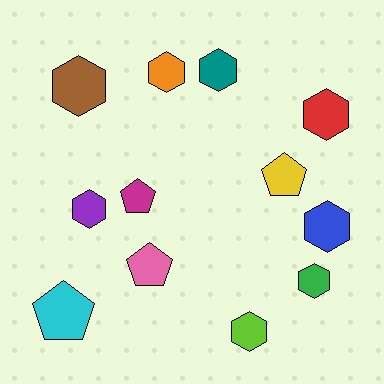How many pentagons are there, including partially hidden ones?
There are 4 pentagons.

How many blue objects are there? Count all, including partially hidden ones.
There is 1 blue object.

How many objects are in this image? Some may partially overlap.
There are 12 objects.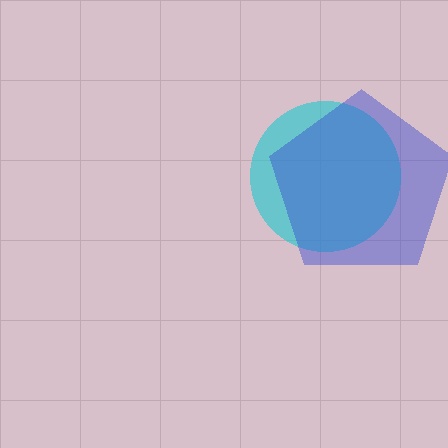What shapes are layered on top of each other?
The layered shapes are: a cyan circle, a blue pentagon.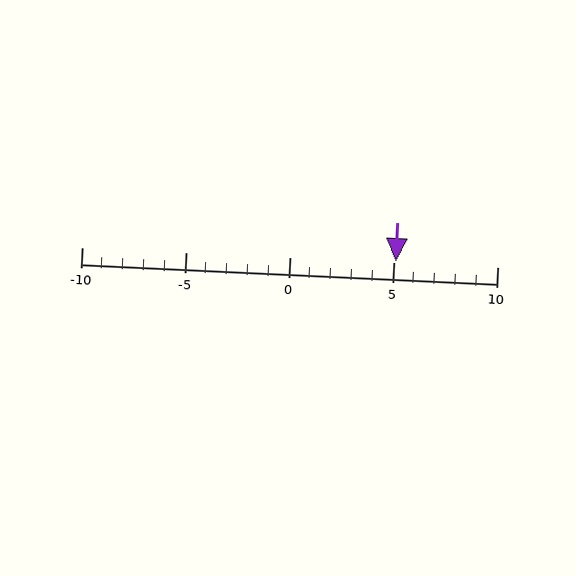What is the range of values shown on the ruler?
The ruler shows values from -10 to 10.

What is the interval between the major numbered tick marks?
The major tick marks are spaced 5 units apart.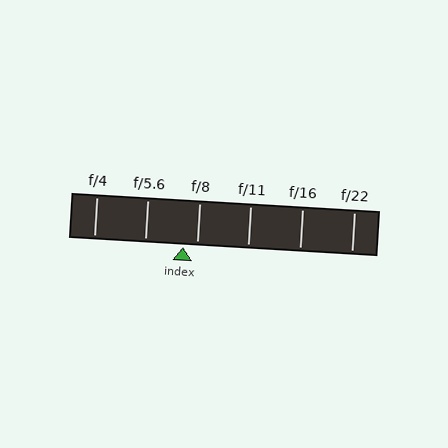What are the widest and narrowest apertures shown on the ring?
The widest aperture shown is f/4 and the narrowest is f/22.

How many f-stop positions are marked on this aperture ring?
There are 6 f-stop positions marked.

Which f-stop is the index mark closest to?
The index mark is closest to f/8.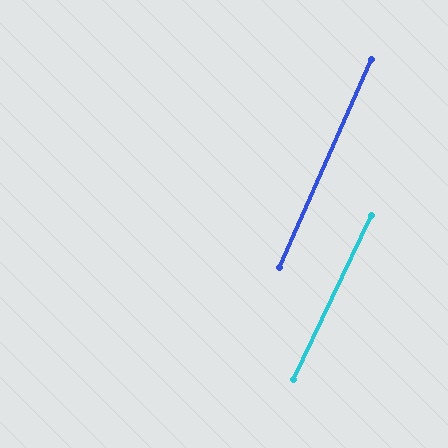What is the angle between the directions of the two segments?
Approximately 1 degree.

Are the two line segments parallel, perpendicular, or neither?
Parallel — their directions differ by only 1.4°.